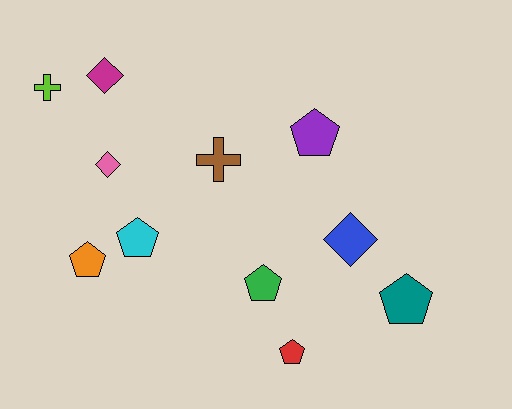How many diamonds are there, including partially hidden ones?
There are 3 diamonds.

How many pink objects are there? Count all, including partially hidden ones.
There is 1 pink object.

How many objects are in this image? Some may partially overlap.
There are 11 objects.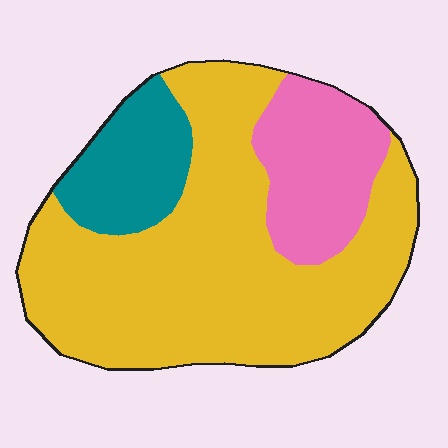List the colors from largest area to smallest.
From largest to smallest: yellow, pink, teal.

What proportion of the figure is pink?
Pink takes up about one fifth (1/5) of the figure.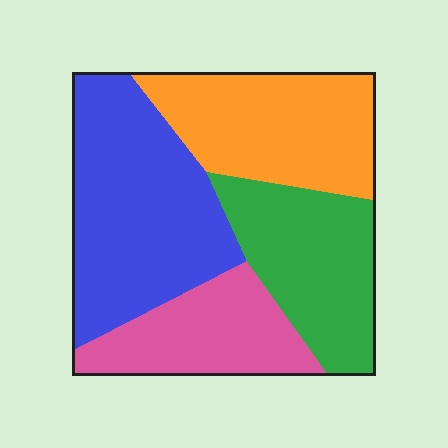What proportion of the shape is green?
Green takes up about one quarter (1/4) of the shape.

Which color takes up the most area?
Blue, at roughly 35%.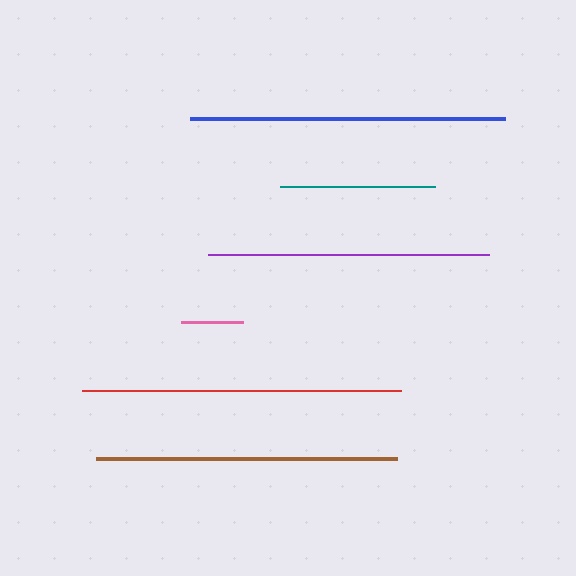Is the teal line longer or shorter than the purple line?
The purple line is longer than the teal line.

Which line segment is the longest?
The red line is the longest at approximately 319 pixels.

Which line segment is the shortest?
The pink line is the shortest at approximately 62 pixels.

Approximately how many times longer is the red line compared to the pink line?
The red line is approximately 5.1 times the length of the pink line.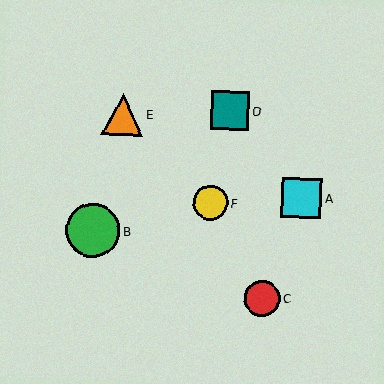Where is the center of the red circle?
The center of the red circle is at (262, 298).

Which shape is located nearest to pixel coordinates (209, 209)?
The yellow circle (labeled F) at (210, 203) is nearest to that location.